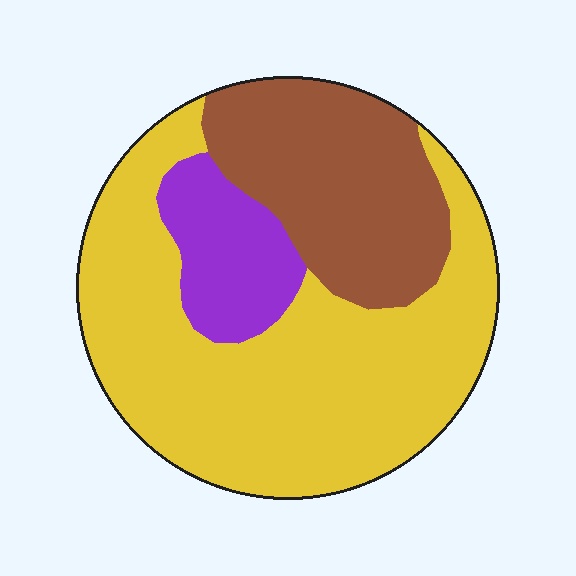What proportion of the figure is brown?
Brown covers 28% of the figure.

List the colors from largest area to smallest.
From largest to smallest: yellow, brown, purple.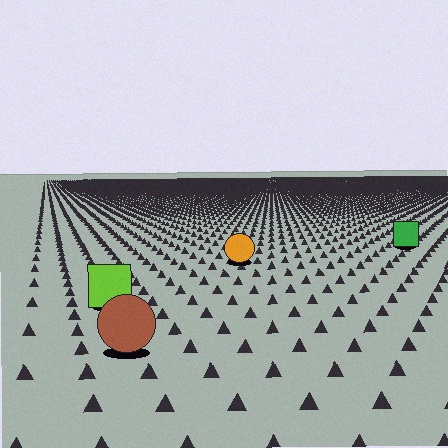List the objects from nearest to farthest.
From nearest to farthest: the brown circle, the lime square, the orange circle, the green square.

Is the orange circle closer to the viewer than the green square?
Yes. The orange circle is closer — you can tell from the texture gradient: the ground texture is coarser near it.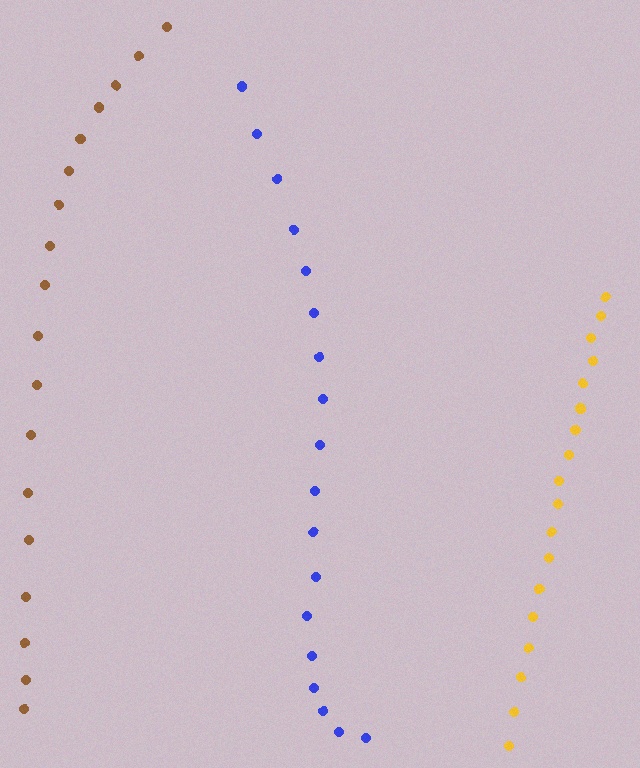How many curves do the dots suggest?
There are 3 distinct paths.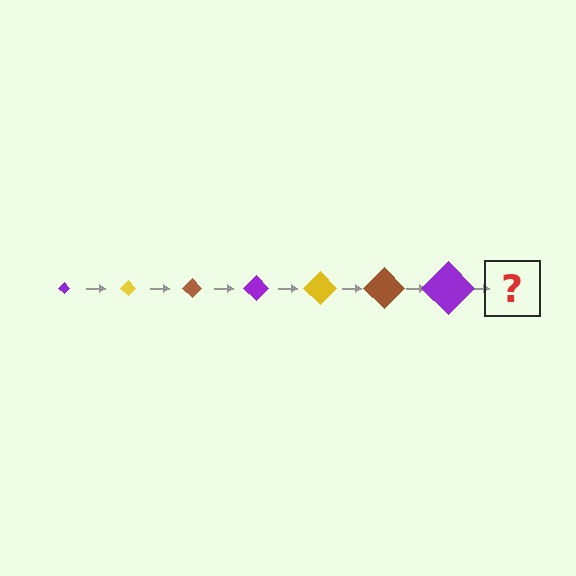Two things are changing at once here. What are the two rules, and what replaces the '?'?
The two rules are that the diamond grows larger each step and the color cycles through purple, yellow, and brown. The '?' should be a yellow diamond, larger than the previous one.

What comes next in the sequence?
The next element should be a yellow diamond, larger than the previous one.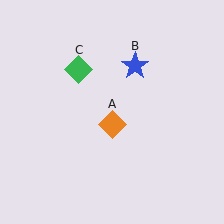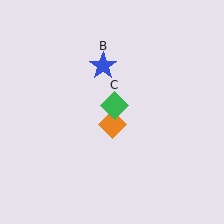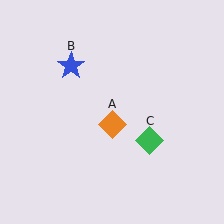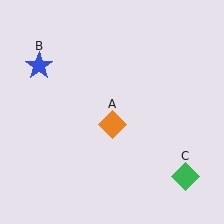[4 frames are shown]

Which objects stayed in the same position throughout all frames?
Orange diamond (object A) remained stationary.